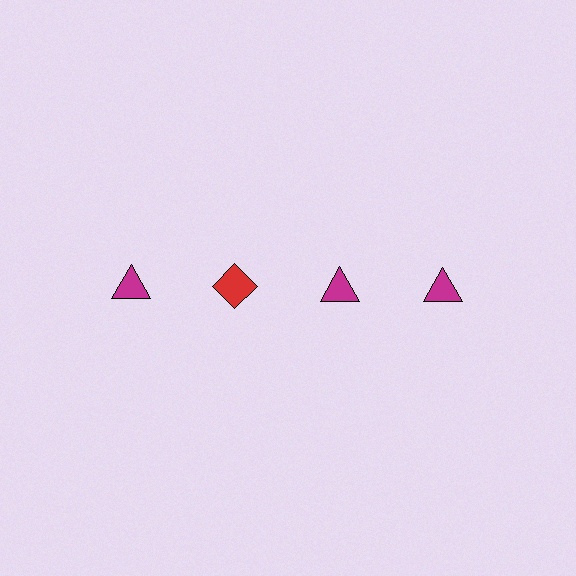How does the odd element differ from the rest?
It differs in both color (red instead of magenta) and shape (diamond instead of triangle).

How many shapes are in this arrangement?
There are 4 shapes arranged in a grid pattern.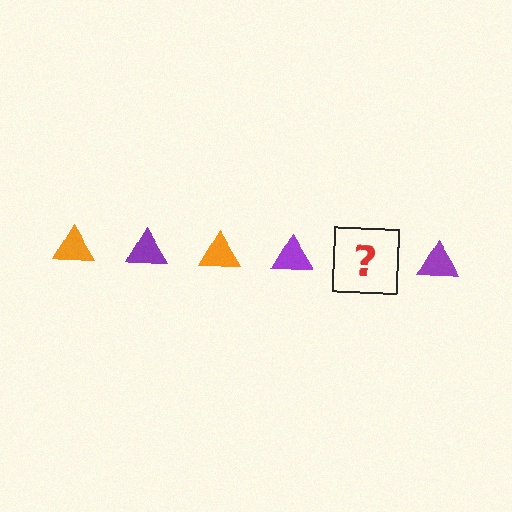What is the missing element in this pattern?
The missing element is an orange triangle.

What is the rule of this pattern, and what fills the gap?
The rule is that the pattern cycles through orange, purple triangles. The gap should be filled with an orange triangle.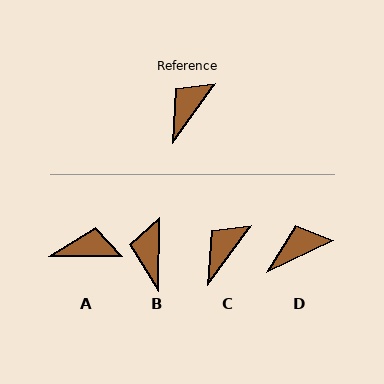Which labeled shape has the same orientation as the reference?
C.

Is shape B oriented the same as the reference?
No, it is off by about 35 degrees.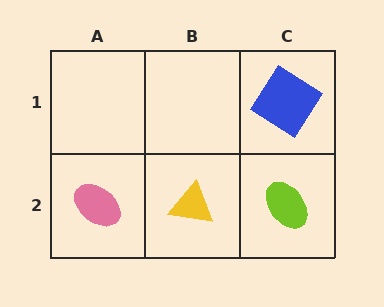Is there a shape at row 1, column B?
No, that cell is empty.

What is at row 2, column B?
A yellow triangle.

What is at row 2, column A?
A pink ellipse.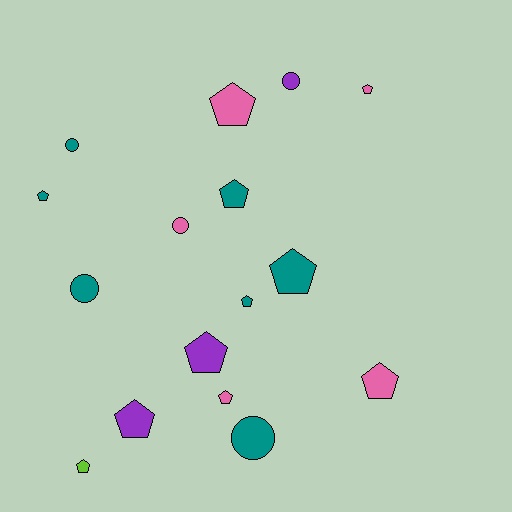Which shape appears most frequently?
Pentagon, with 11 objects.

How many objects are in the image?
There are 16 objects.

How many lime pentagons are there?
There is 1 lime pentagon.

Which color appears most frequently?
Teal, with 7 objects.